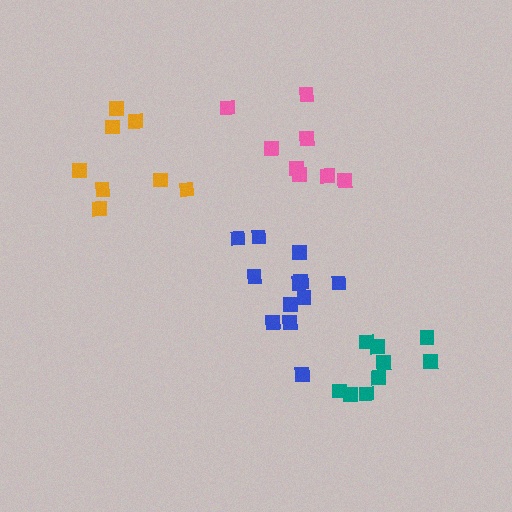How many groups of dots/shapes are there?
There are 4 groups.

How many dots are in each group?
Group 1: 9 dots, Group 2: 8 dots, Group 3: 12 dots, Group 4: 8 dots (37 total).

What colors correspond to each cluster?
The clusters are colored: teal, orange, blue, pink.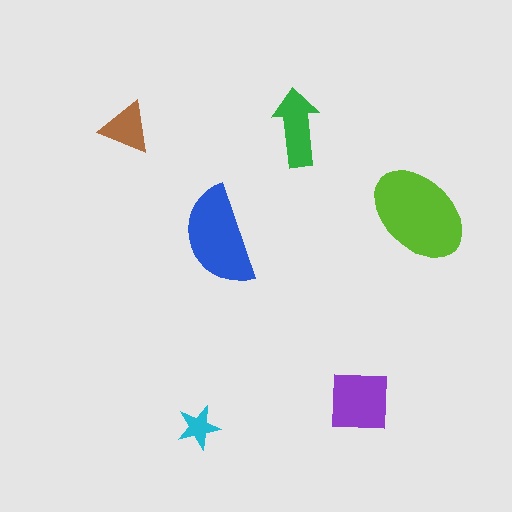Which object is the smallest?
The cyan star.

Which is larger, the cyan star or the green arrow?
The green arrow.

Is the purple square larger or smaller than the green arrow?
Larger.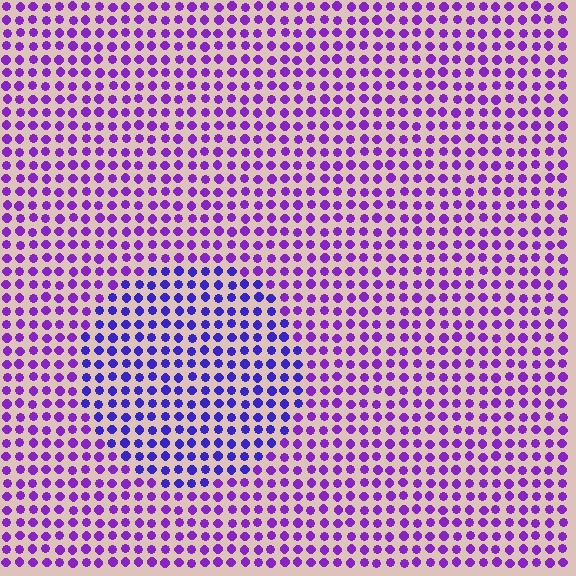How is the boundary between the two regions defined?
The boundary is defined purely by a slight shift in hue (about 30 degrees). Spacing, size, and orientation are identical on both sides.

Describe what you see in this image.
The image is filled with small purple elements in a uniform arrangement. A circle-shaped region is visible where the elements are tinted to a slightly different hue, forming a subtle color boundary.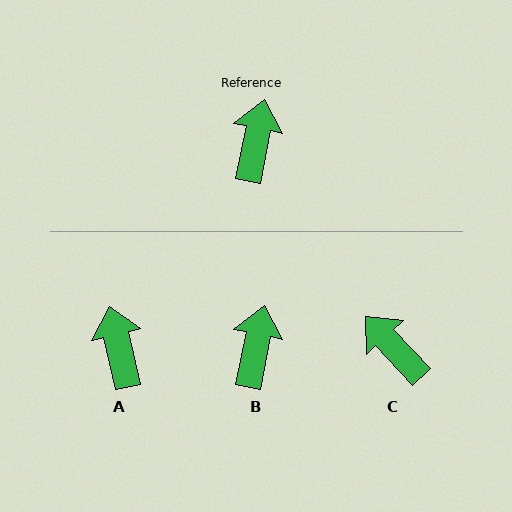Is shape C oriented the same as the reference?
No, it is off by about 54 degrees.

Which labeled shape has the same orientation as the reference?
B.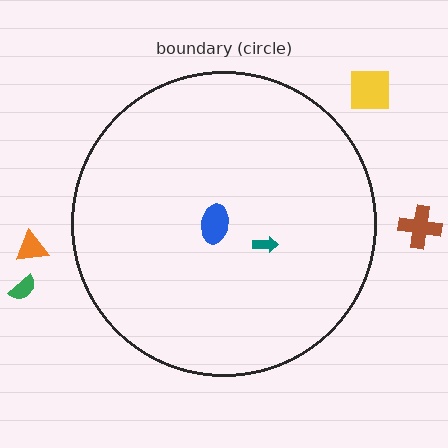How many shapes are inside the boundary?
2 inside, 4 outside.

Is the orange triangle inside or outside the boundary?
Outside.